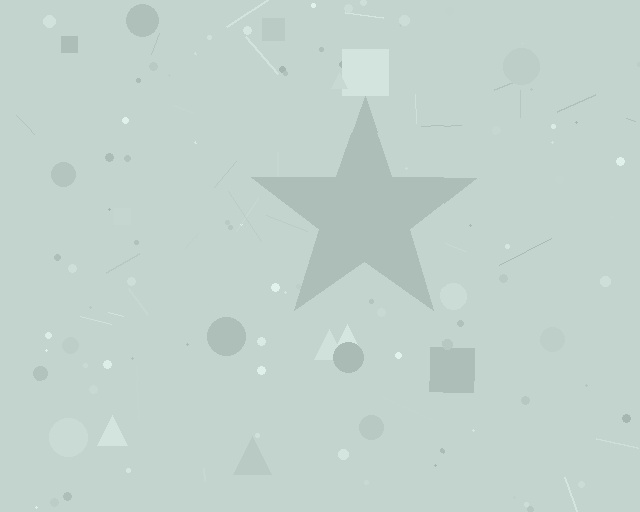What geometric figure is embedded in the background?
A star is embedded in the background.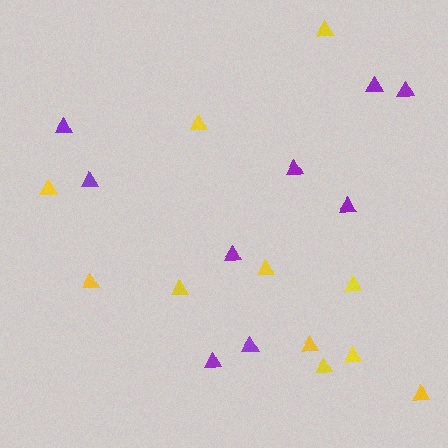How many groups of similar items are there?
There are 2 groups: one group of purple triangles (9) and one group of yellow triangles (11).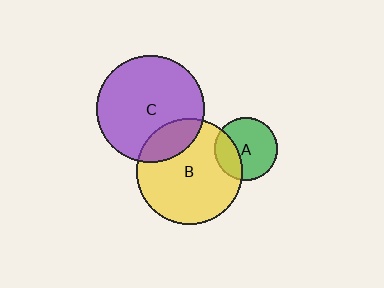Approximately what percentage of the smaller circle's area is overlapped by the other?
Approximately 30%.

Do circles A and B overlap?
Yes.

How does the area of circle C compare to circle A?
Approximately 2.9 times.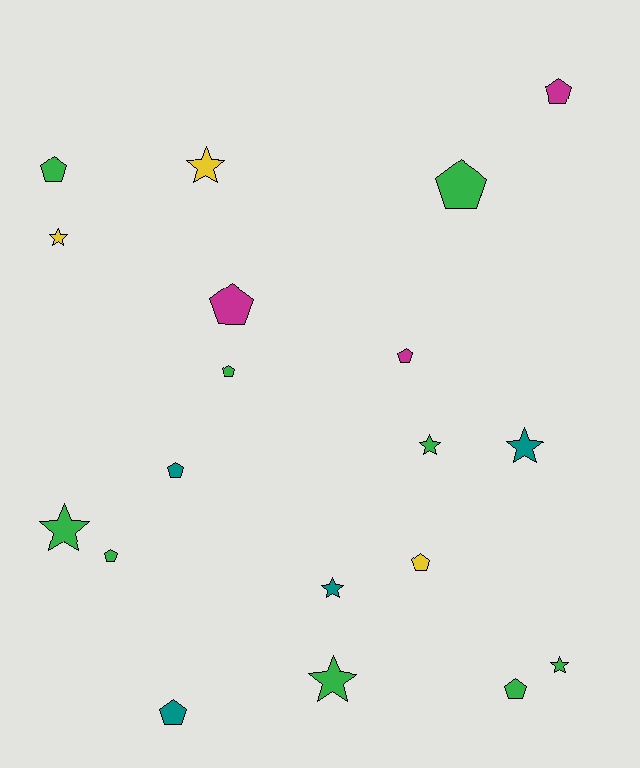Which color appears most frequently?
Green, with 9 objects.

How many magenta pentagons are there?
There are 3 magenta pentagons.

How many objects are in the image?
There are 19 objects.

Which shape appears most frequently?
Pentagon, with 11 objects.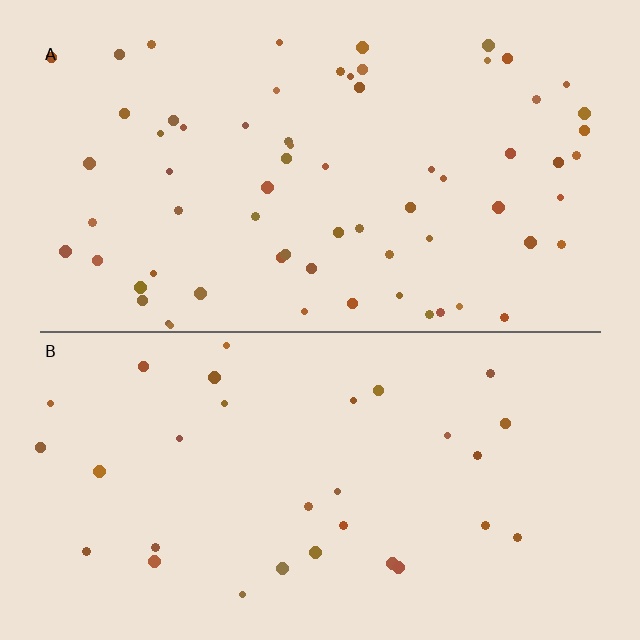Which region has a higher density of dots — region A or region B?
A (the top).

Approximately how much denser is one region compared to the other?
Approximately 2.2× — region A over region B.